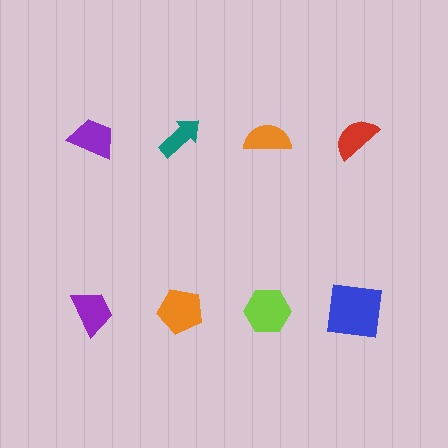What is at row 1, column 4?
A red semicircle.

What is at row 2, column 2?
An orange pentagon.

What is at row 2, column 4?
A blue square.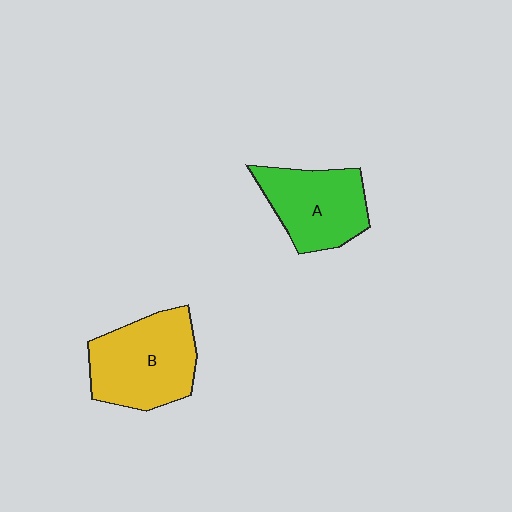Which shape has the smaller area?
Shape A (green).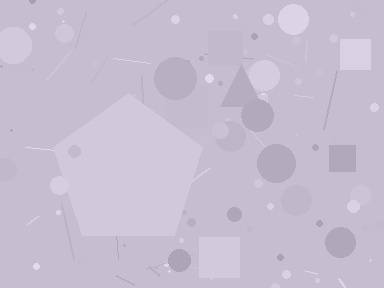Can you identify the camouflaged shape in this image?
The camouflaged shape is a pentagon.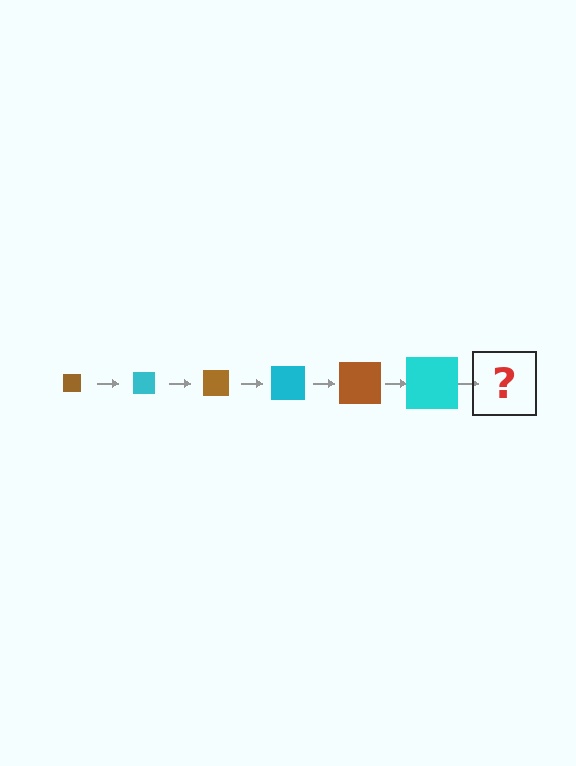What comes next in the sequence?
The next element should be a brown square, larger than the previous one.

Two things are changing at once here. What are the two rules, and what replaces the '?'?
The two rules are that the square grows larger each step and the color cycles through brown and cyan. The '?' should be a brown square, larger than the previous one.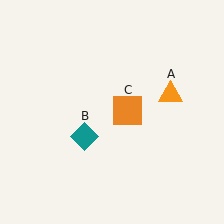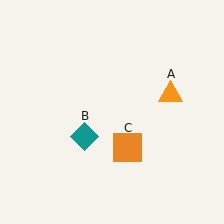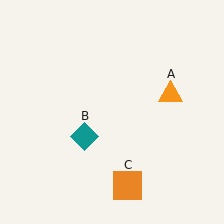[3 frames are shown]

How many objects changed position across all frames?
1 object changed position: orange square (object C).